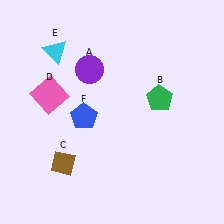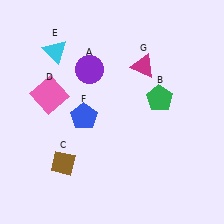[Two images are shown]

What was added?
A magenta triangle (G) was added in Image 2.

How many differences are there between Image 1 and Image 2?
There is 1 difference between the two images.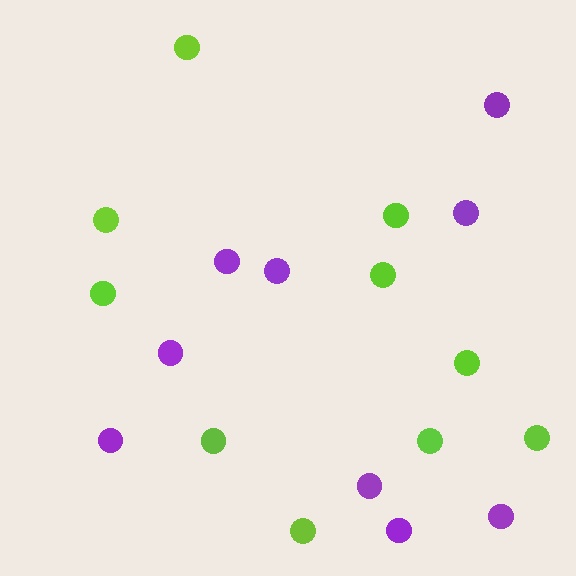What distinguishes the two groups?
There are 2 groups: one group of purple circles (9) and one group of lime circles (10).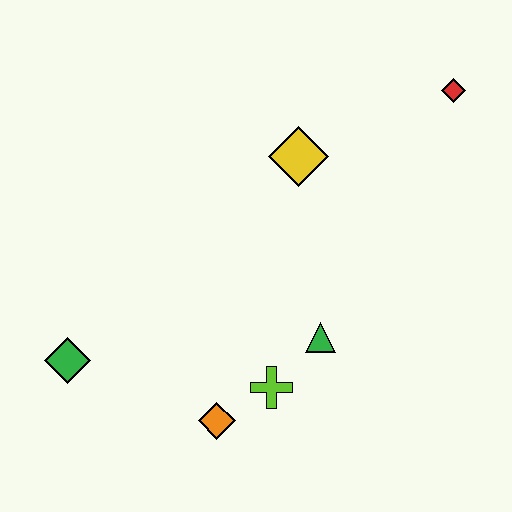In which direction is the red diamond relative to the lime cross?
The red diamond is above the lime cross.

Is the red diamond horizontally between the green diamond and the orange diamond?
No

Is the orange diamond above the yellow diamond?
No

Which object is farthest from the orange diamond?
The red diamond is farthest from the orange diamond.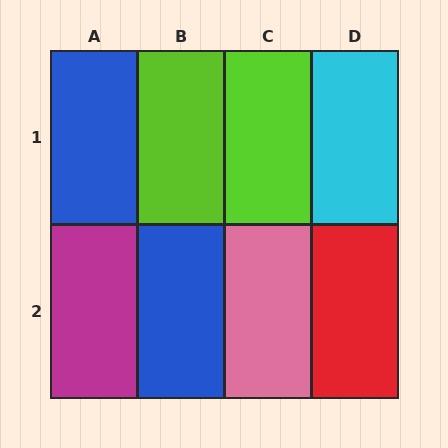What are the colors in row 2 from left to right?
Magenta, blue, pink, red.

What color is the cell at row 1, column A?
Blue.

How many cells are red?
1 cell is red.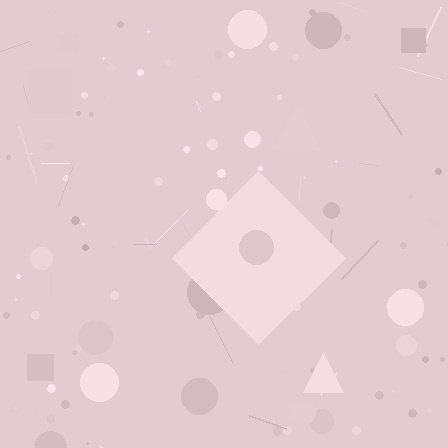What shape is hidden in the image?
A diamond is hidden in the image.